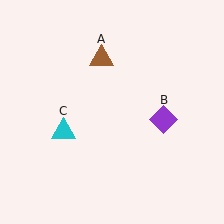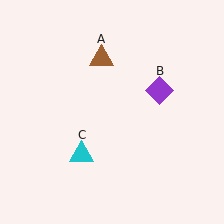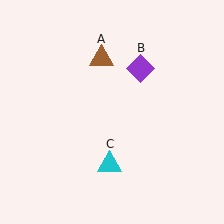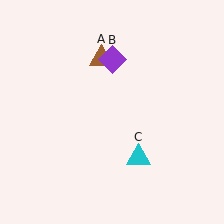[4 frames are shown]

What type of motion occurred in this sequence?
The purple diamond (object B), cyan triangle (object C) rotated counterclockwise around the center of the scene.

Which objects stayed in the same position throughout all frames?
Brown triangle (object A) remained stationary.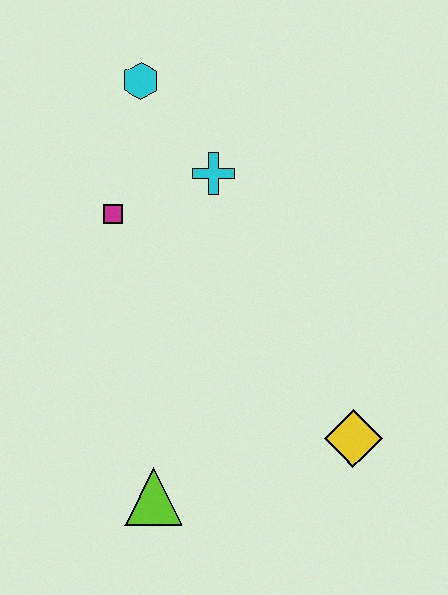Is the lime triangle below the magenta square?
Yes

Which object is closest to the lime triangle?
The yellow diamond is closest to the lime triangle.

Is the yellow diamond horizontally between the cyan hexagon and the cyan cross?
No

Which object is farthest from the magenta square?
The yellow diamond is farthest from the magenta square.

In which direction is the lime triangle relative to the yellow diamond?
The lime triangle is to the left of the yellow diamond.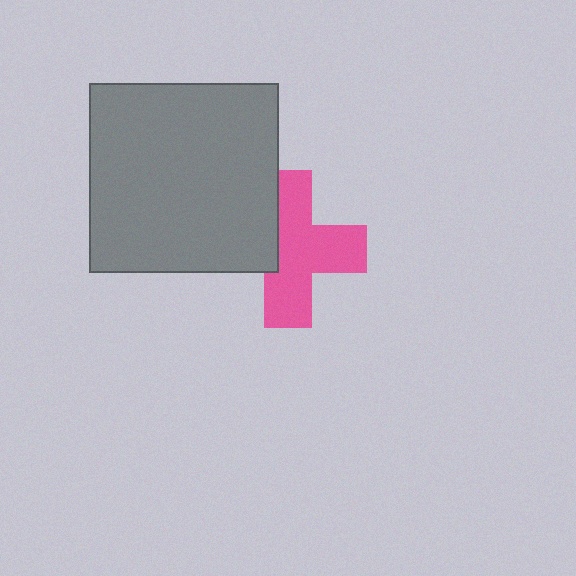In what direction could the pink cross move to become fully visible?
The pink cross could move right. That would shift it out from behind the gray square entirely.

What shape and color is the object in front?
The object in front is a gray square.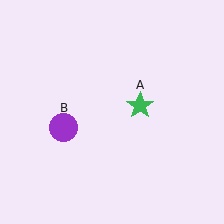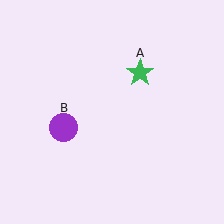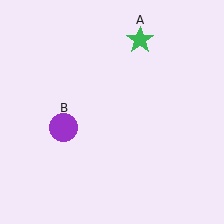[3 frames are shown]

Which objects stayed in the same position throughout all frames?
Purple circle (object B) remained stationary.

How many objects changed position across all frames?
1 object changed position: green star (object A).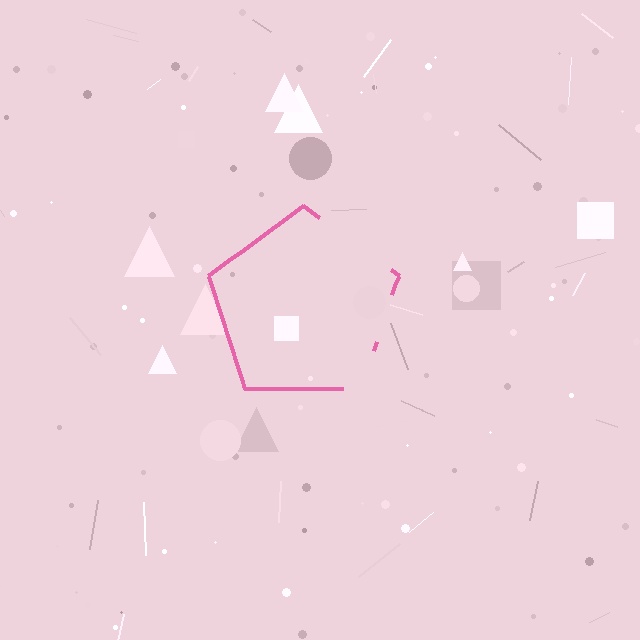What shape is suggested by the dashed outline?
The dashed outline suggests a pentagon.